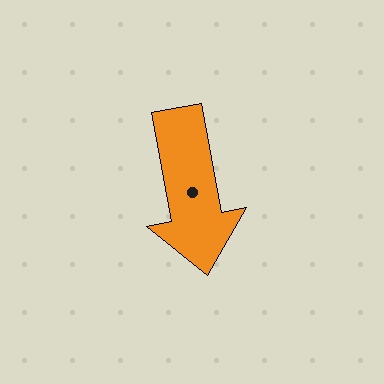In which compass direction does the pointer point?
South.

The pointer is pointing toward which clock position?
Roughly 6 o'clock.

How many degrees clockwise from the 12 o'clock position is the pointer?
Approximately 170 degrees.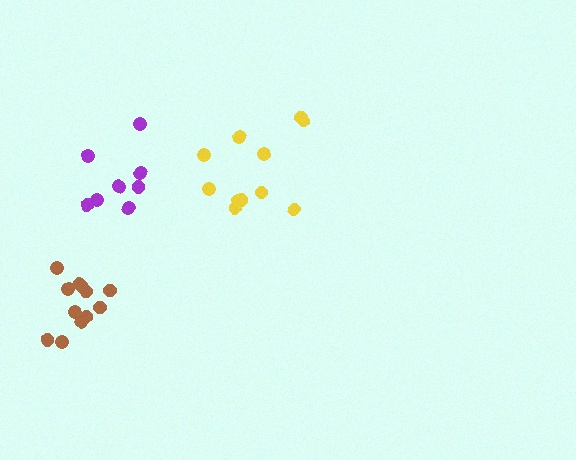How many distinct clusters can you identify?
There are 3 distinct clusters.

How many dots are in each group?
Group 1: 11 dots, Group 2: 8 dots, Group 3: 12 dots (31 total).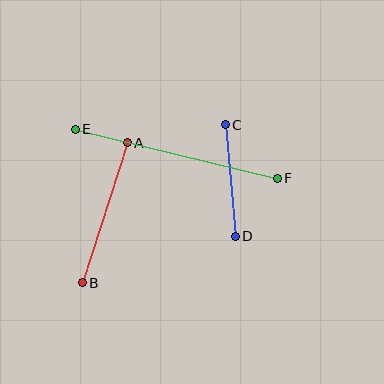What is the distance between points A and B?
The distance is approximately 147 pixels.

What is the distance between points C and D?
The distance is approximately 112 pixels.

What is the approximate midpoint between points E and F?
The midpoint is at approximately (176, 154) pixels.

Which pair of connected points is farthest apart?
Points E and F are farthest apart.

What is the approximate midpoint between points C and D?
The midpoint is at approximately (230, 180) pixels.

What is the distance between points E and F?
The distance is approximately 208 pixels.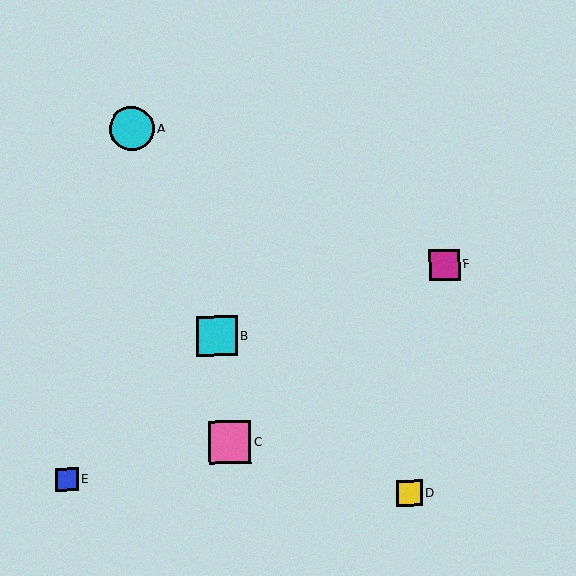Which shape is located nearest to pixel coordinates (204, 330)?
The cyan square (labeled B) at (217, 336) is nearest to that location.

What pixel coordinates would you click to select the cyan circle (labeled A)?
Click at (132, 129) to select the cyan circle A.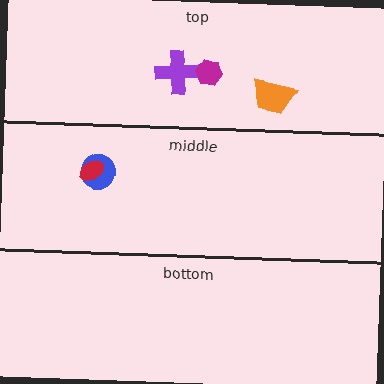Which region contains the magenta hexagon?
The top region.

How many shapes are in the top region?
3.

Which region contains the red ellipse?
The middle region.